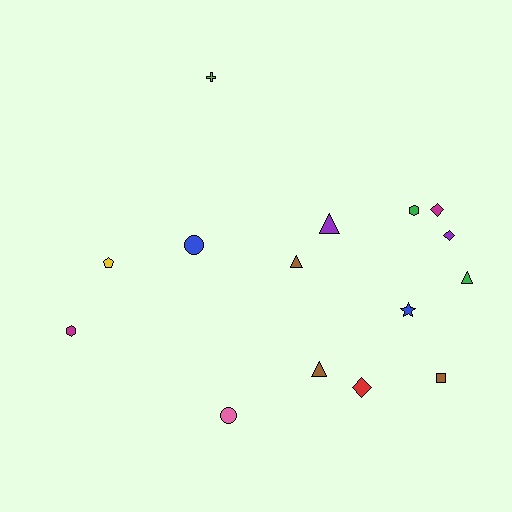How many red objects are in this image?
There is 1 red object.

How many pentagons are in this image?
There is 1 pentagon.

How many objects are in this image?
There are 15 objects.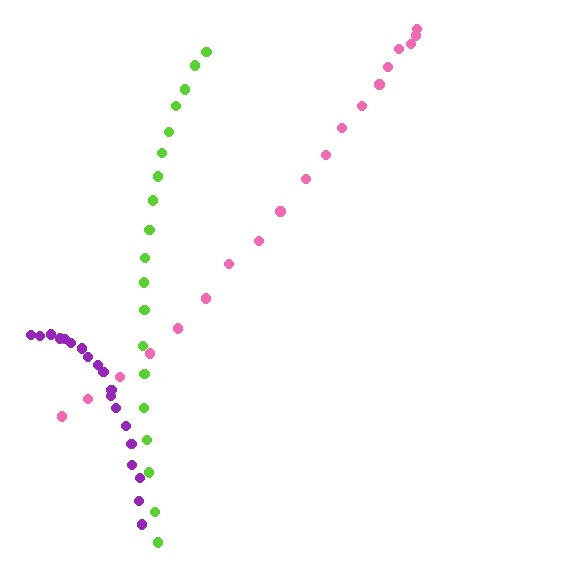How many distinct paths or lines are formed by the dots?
There are 3 distinct paths.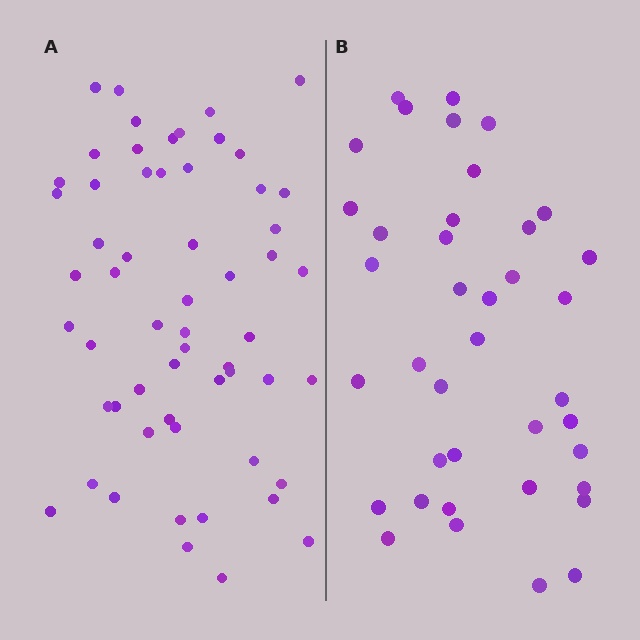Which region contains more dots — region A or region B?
Region A (the left region) has more dots.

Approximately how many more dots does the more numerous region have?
Region A has approximately 20 more dots than region B.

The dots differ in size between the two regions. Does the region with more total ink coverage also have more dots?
No. Region B has more total ink coverage because its dots are larger, but region A actually contains more individual dots. Total area can be misleading — the number of items is what matters here.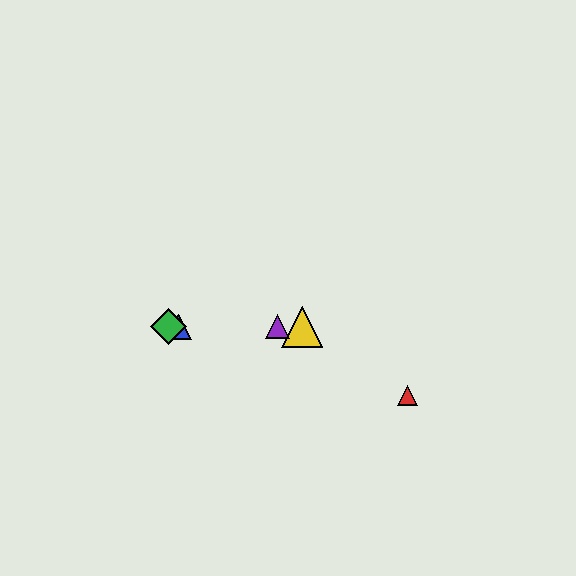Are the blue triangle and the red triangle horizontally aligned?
No, the blue triangle is at y≈327 and the red triangle is at y≈396.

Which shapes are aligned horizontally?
The blue triangle, the green diamond, the yellow triangle, the purple triangle are aligned horizontally.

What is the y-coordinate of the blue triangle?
The blue triangle is at y≈327.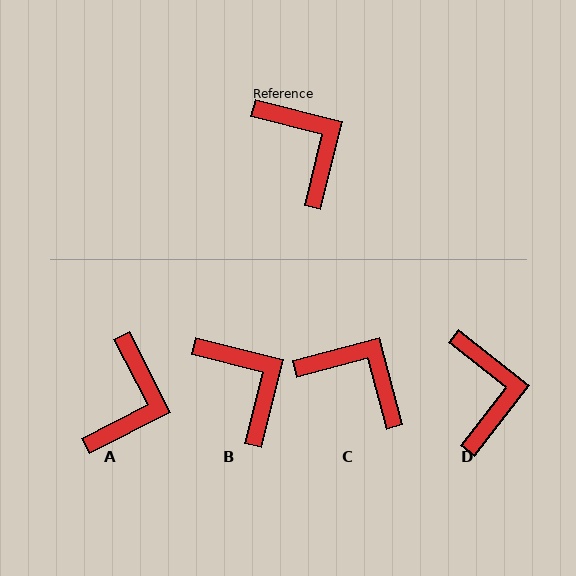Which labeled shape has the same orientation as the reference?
B.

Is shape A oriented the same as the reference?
No, it is off by about 49 degrees.